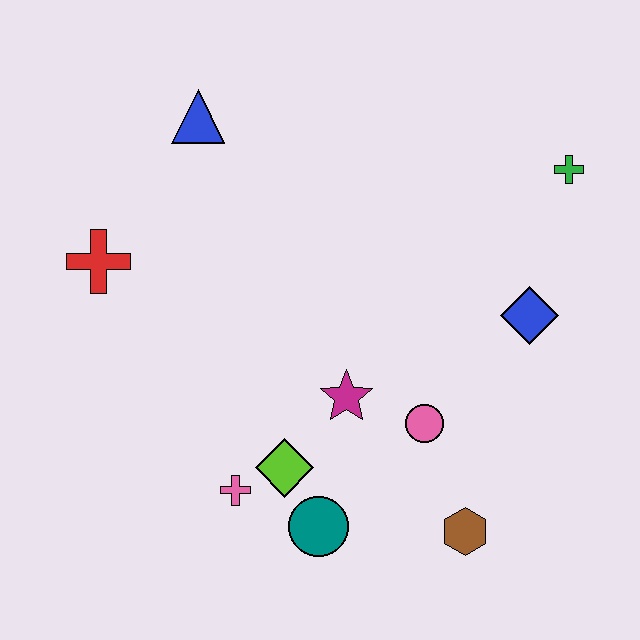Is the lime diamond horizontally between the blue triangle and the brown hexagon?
Yes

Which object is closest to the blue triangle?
The red cross is closest to the blue triangle.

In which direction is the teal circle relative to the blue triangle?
The teal circle is below the blue triangle.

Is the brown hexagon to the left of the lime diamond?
No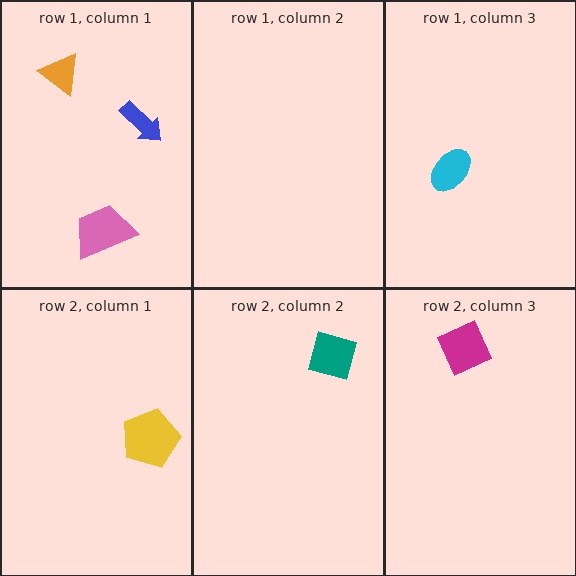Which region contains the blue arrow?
The row 1, column 1 region.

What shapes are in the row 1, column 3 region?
The cyan ellipse.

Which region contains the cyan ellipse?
The row 1, column 3 region.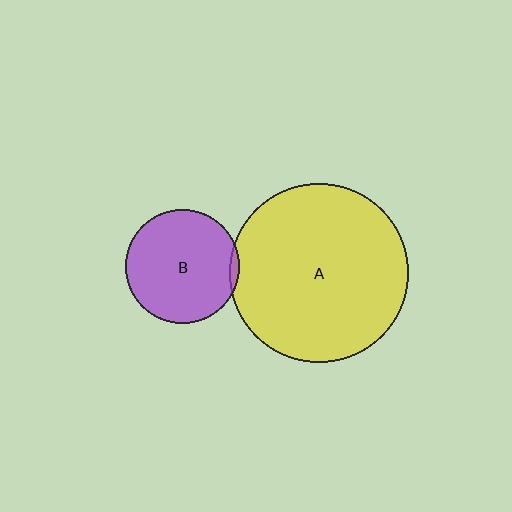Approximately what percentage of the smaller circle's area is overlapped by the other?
Approximately 5%.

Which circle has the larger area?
Circle A (yellow).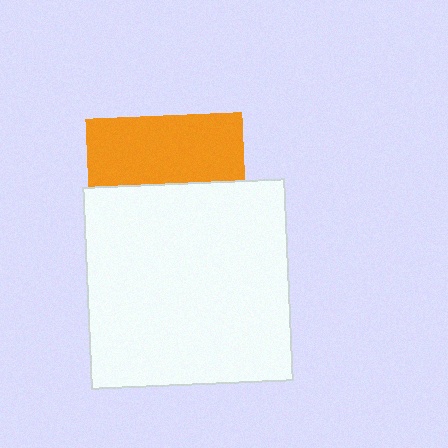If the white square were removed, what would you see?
You would see the complete orange square.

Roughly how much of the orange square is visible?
A small part of it is visible (roughly 44%).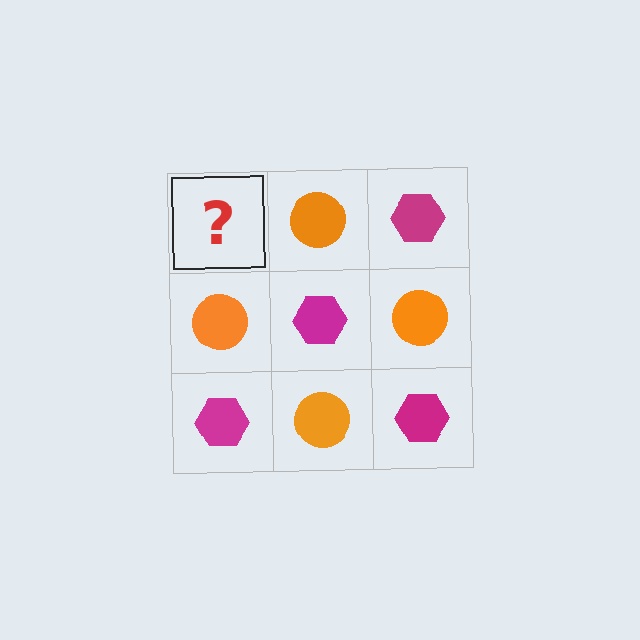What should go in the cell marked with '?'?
The missing cell should contain a magenta hexagon.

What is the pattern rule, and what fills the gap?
The rule is that it alternates magenta hexagon and orange circle in a checkerboard pattern. The gap should be filled with a magenta hexagon.